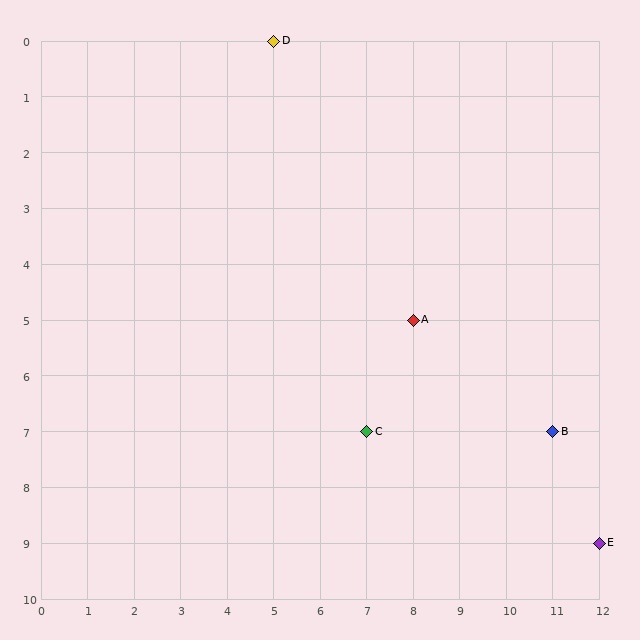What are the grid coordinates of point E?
Point E is at grid coordinates (12, 9).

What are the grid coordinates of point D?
Point D is at grid coordinates (5, 0).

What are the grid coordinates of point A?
Point A is at grid coordinates (8, 5).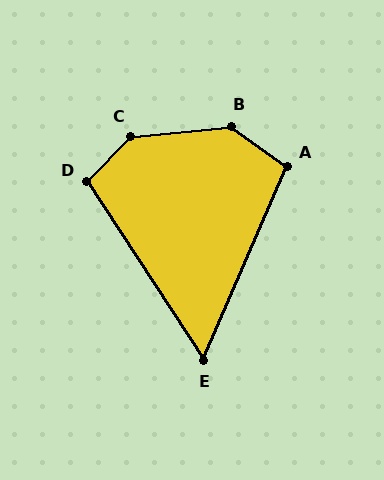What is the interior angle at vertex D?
Approximately 103 degrees (obtuse).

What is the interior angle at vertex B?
Approximately 139 degrees (obtuse).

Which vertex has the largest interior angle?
C, at approximately 140 degrees.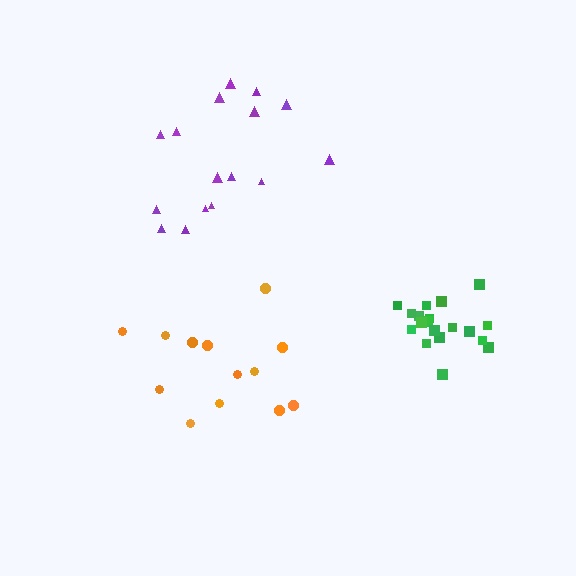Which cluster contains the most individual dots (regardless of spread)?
Green (20).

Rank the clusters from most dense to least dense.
green, orange, purple.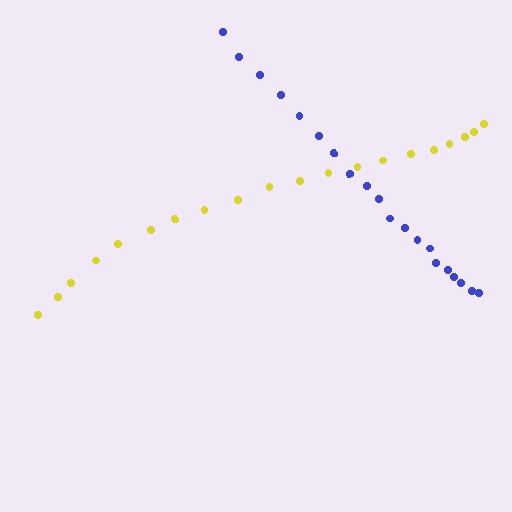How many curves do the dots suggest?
There are 2 distinct paths.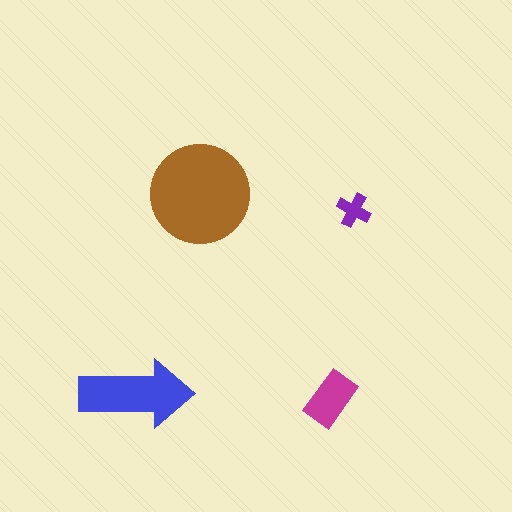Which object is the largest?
The brown circle.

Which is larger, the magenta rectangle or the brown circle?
The brown circle.